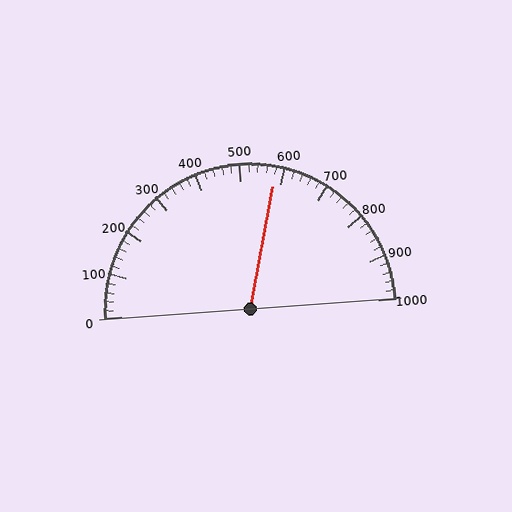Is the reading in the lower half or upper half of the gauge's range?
The reading is in the upper half of the range (0 to 1000).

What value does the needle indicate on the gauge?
The needle indicates approximately 580.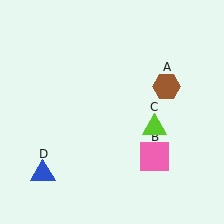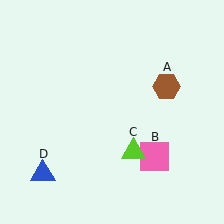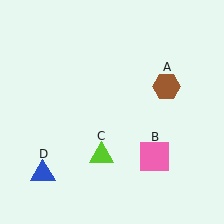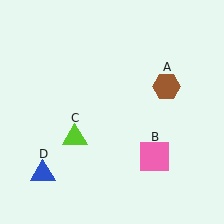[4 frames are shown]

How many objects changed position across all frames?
1 object changed position: lime triangle (object C).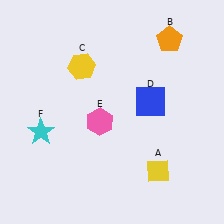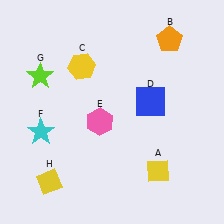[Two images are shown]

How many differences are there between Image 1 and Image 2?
There are 2 differences between the two images.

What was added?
A lime star (G), a yellow diamond (H) were added in Image 2.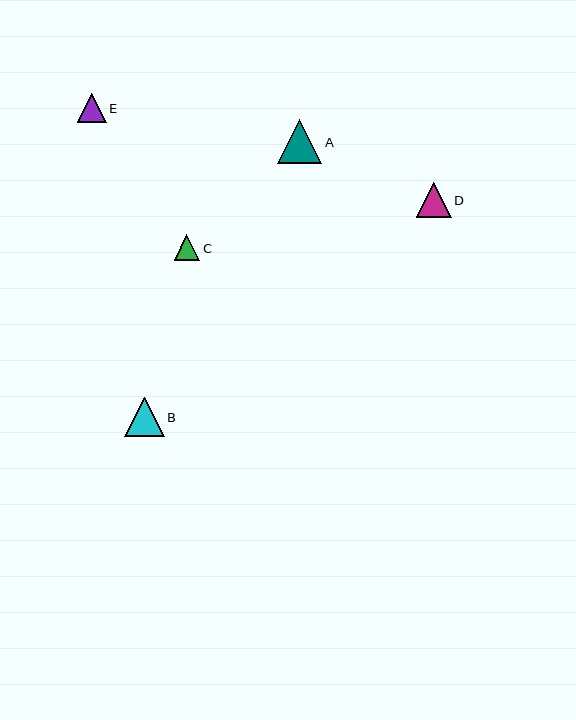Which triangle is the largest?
Triangle A is the largest with a size of approximately 44 pixels.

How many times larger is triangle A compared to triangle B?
Triangle A is approximately 1.1 times the size of triangle B.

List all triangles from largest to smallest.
From largest to smallest: A, B, D, E, C.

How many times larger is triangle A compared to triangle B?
Triangle A is approximately 1.1 times the size of triangle B.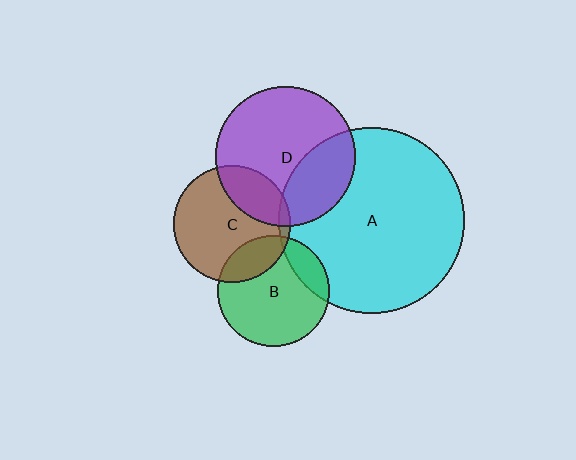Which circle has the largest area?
Circle A (cyan).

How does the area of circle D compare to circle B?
Approximately 1.6 times.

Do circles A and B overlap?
Yes.